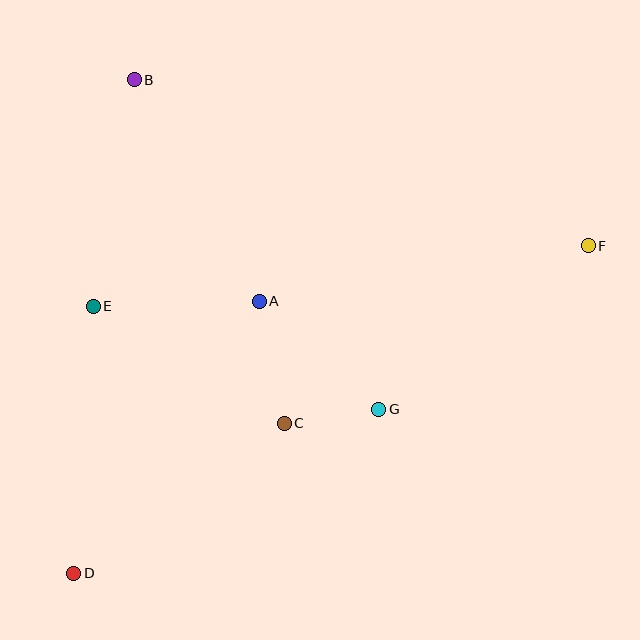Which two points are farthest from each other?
Points D and F are farthest from each other.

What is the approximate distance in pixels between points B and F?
The distance between B and F is approximately 483 pixels.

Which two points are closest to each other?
Points C and G are closest to each other.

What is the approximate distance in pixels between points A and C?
The distance between A and C is approximately 125 pixels.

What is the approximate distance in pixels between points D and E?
The distance between D and E is approximately 268 pixels.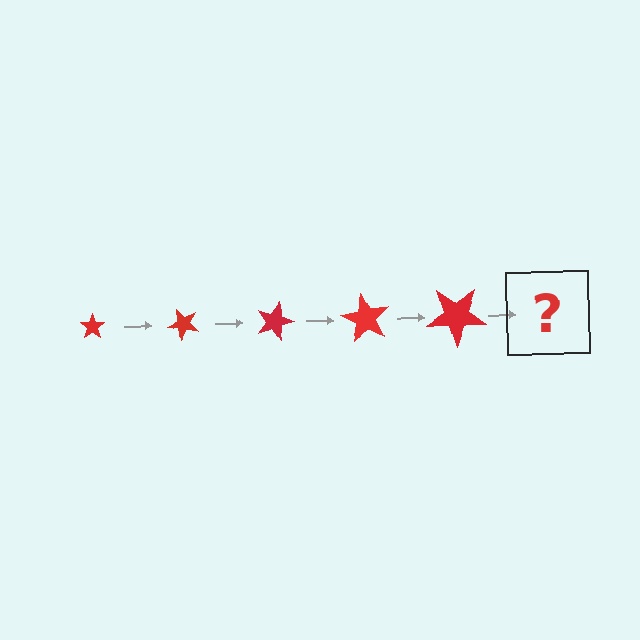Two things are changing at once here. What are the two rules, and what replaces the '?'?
The two rules are that the star grows larger each step and it rotates 45 degrees each step. The '?' should be a star, larger than the previous one and rotated 225 degrees from the start.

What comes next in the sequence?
The next element should be a star, larger than the previous one and rotated 225 degrees from the start.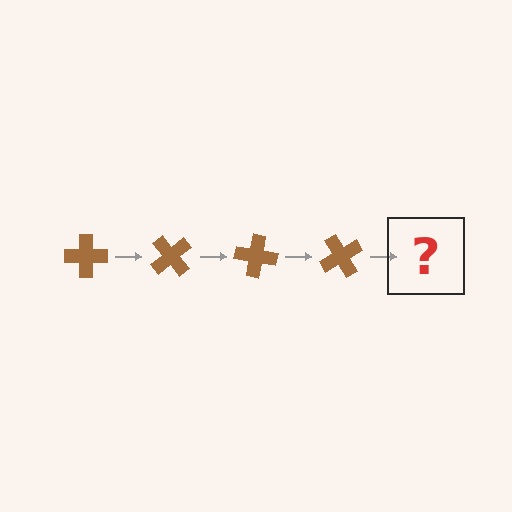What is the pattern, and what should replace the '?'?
The pattern is that the cross rotates 50 degrees each step. The '?' should be a brown cross rotated 200 degrees.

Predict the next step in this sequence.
The next step is a brown cross rotated 200 degrees.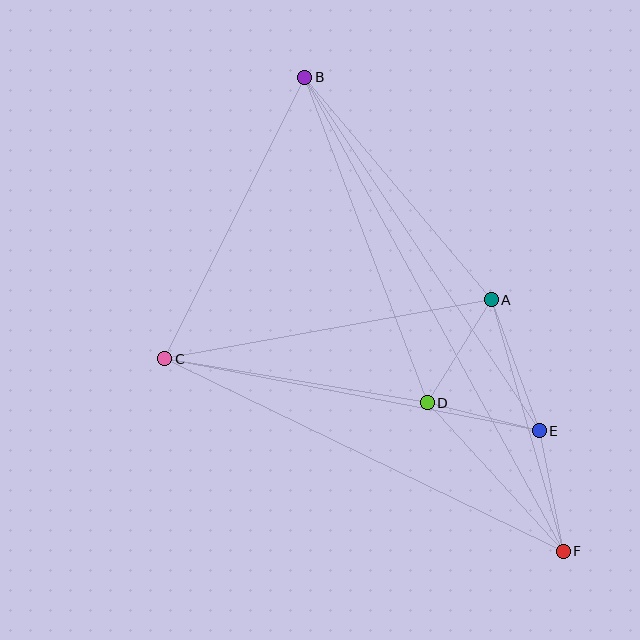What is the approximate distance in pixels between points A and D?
The distance between A and D is approximately 121 pixels.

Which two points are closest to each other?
Points D and E are closest to each other.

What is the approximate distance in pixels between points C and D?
The distance between C and D is approximately 266 pixels.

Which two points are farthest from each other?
Points B and F are farthest from each other.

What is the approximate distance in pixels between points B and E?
The distance between B and E is approximately 424 pixels.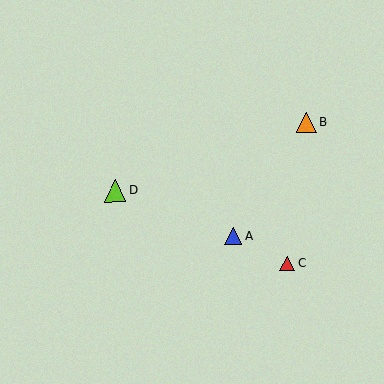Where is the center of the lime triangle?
The center of the lime triangle is at (115, 191).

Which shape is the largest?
The lime triangle (labeled D) is the largest.